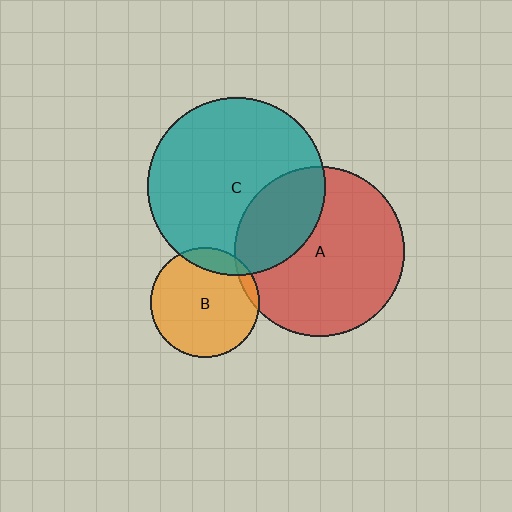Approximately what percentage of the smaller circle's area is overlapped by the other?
Approximately 15%.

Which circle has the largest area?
Circle C (teal).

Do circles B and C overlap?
Yes.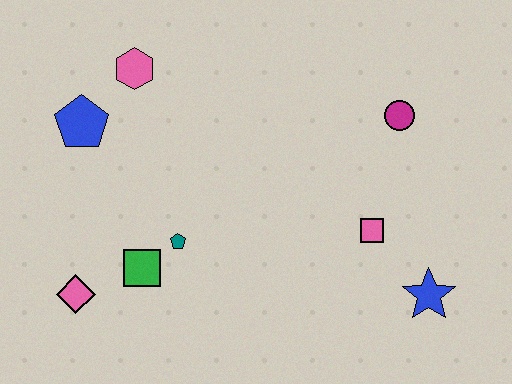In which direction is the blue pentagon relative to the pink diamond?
The blue pentagon is above the pink diamond.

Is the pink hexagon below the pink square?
No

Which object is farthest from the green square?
The magenta circle is farthest from the green square.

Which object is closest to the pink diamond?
The green square is closest to the pink diamond.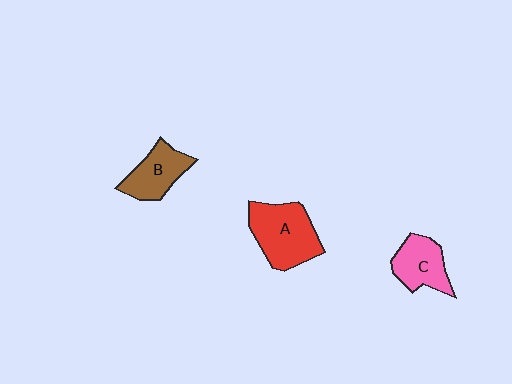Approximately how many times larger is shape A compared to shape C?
Approximately 1.5 times.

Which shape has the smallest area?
Shape C (pink).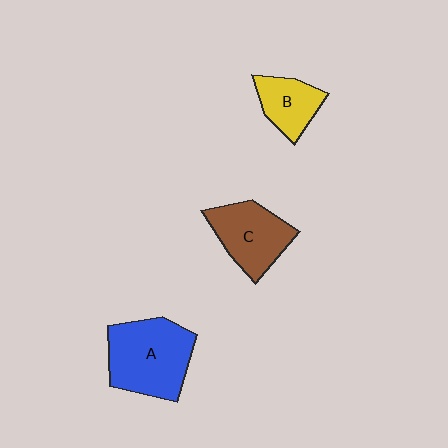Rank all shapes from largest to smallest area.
From largest to smallest: A (blue), C (brown), B (yellow).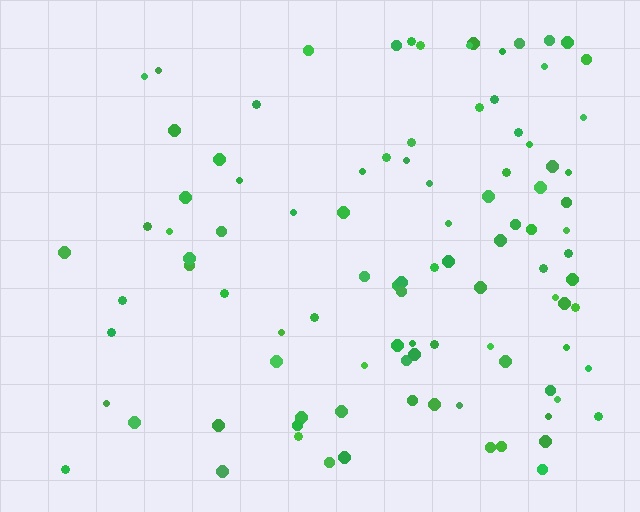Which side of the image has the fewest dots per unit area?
The left.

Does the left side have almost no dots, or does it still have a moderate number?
Still a moderate number, just noticeably fewer than the right.